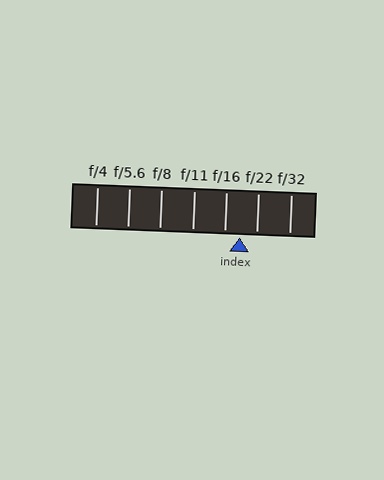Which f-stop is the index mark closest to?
The index mark is closest to f/16.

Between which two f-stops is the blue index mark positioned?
The index mark is between f/16 and f/22.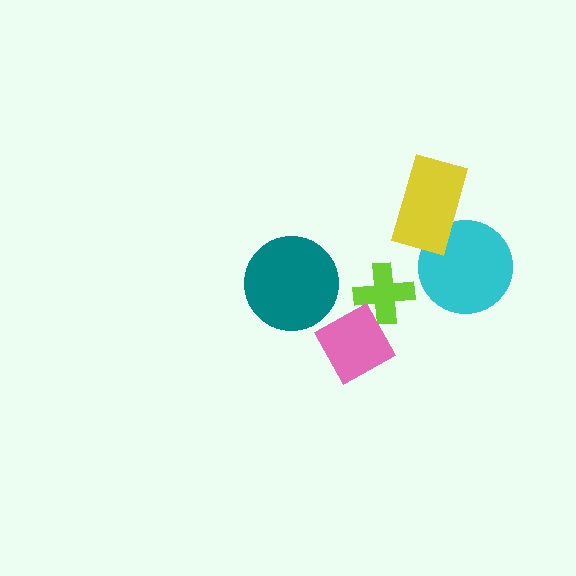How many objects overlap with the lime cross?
0 objects overlap with the lime cross.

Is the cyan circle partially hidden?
Yes, it is partially covered by another shape.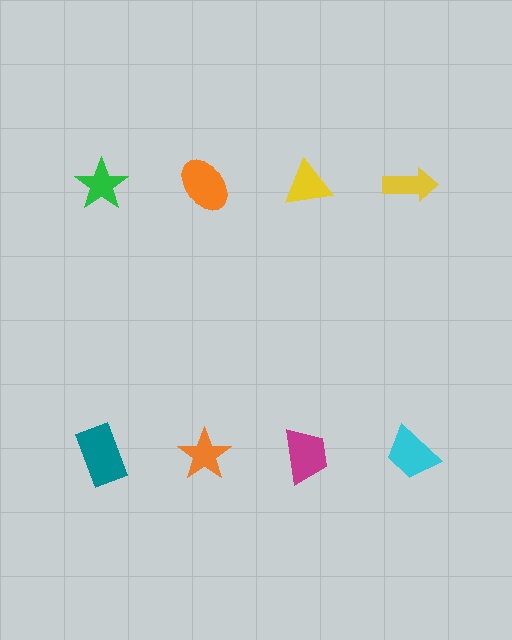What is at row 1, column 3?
A yellow triangle.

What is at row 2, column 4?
A cyan trapezoid.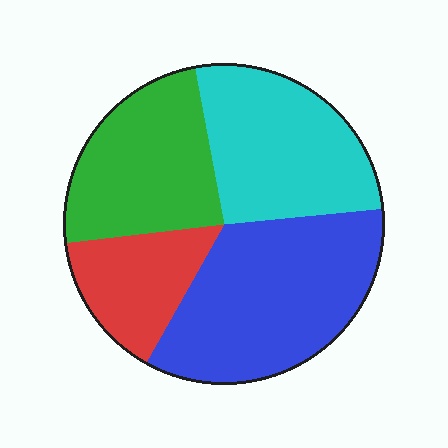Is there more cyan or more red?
Cyan.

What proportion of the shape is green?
Green takes up about one quarter (1/4) of the shape.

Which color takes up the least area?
Red, at roughly 15%.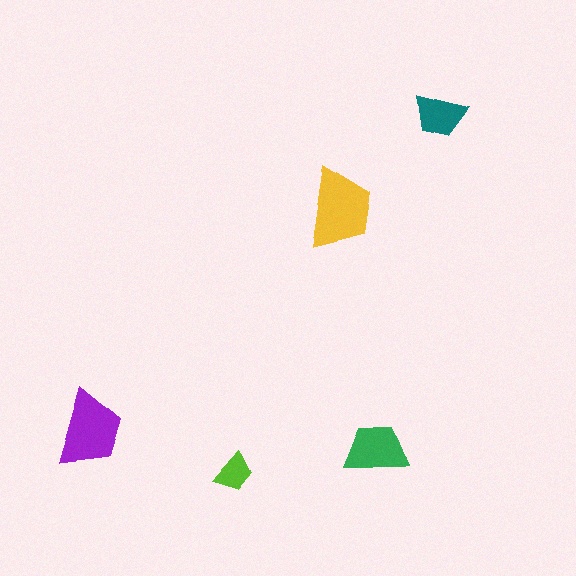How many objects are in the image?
There are 5 objects in the image.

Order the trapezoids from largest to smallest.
the yellow one, the purple one, the green one, the teal one, the lime one.